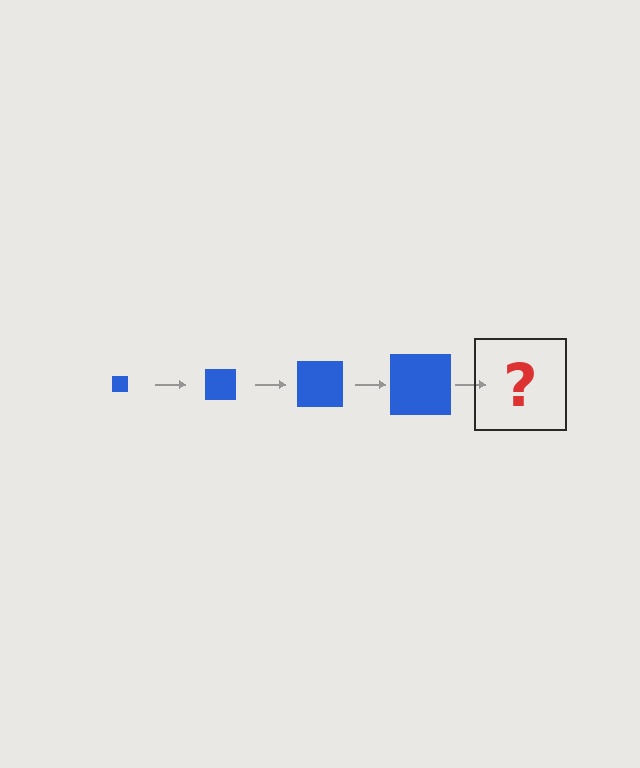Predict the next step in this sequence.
The next step is a blue square, larger than the previous one.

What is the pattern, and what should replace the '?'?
The pattern is that the square gets progressively larger each step. The '?' should be a blue square, larger than the previous one.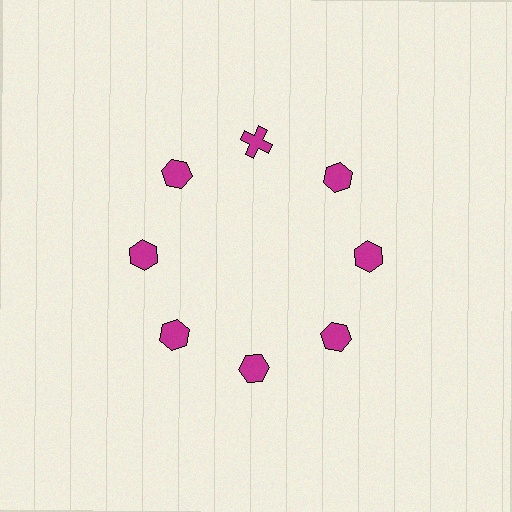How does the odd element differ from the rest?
It has a different shape: cross instead of hexagon.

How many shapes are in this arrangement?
There are 8 shapes arranged in a ring pattern.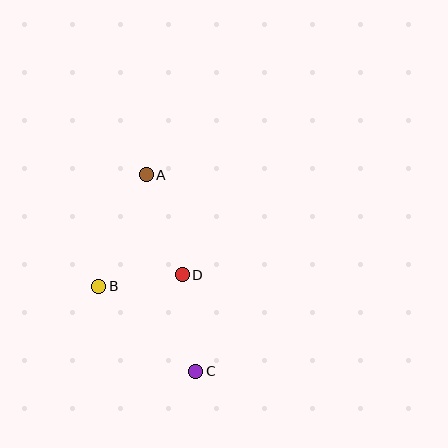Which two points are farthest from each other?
Points A and C are farthest from each other.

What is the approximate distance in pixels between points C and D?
The distance between C and D is approximately 97 pixels.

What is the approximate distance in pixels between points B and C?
The distance between B and C is approximately 129 pixels.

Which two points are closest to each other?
Points B and D are closest to each other.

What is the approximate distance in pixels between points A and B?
The distance between A and B is approximately 121 pixels.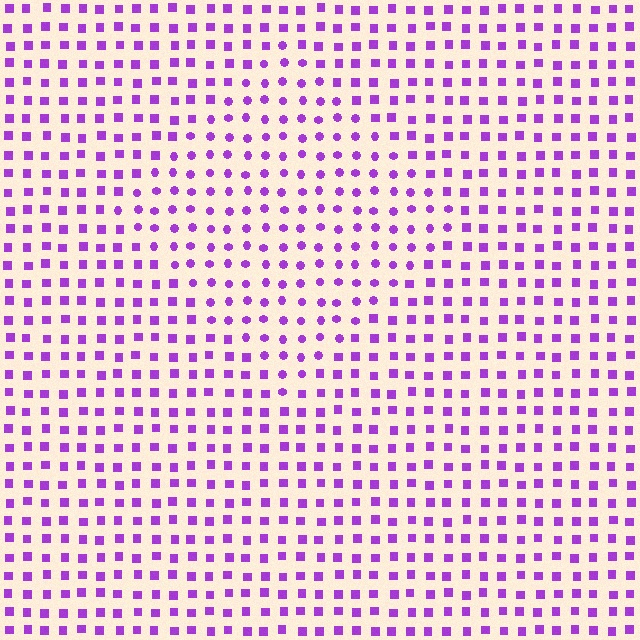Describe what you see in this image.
The image is filled with small purple elements arranged in a uniform grid. A diamond-shaped region contains circles, while the surrounding area contains squares. The boundary is defined purely by the change in element shape.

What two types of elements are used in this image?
The image uses circles inside the diamond region and squares outside it.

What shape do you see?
I see a diamond.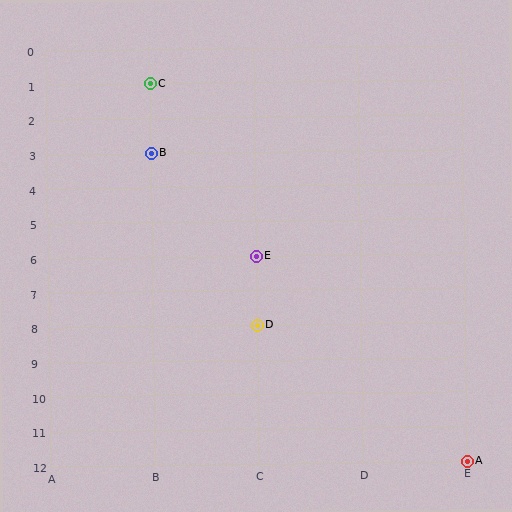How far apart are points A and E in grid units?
Points A and E are 2 columns and 6 rows apart (about 6.3 grid units diagonally).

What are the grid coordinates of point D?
Point D is at grid coordinates (C, 8).